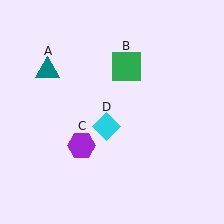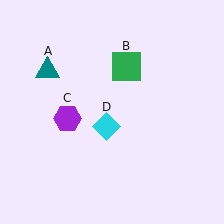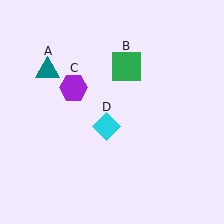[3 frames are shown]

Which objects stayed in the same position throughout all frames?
Teal triangle (object A) and green square (object B) and cyan diamond (object D) remained stationary.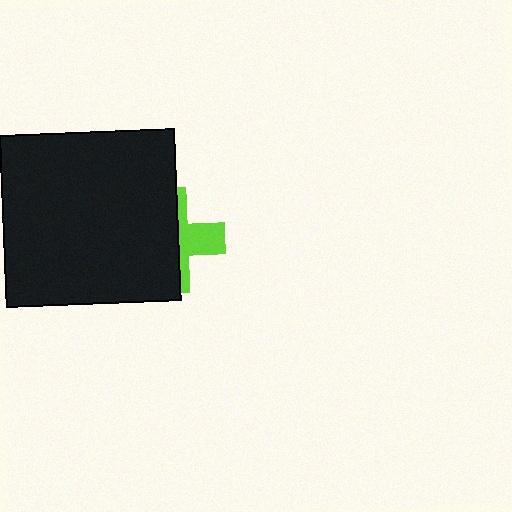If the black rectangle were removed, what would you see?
You would see the complete lime cross.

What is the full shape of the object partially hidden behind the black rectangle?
The partially hidden object is a lime cross.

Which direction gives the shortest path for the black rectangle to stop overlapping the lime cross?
Moving left gives the shortest separation.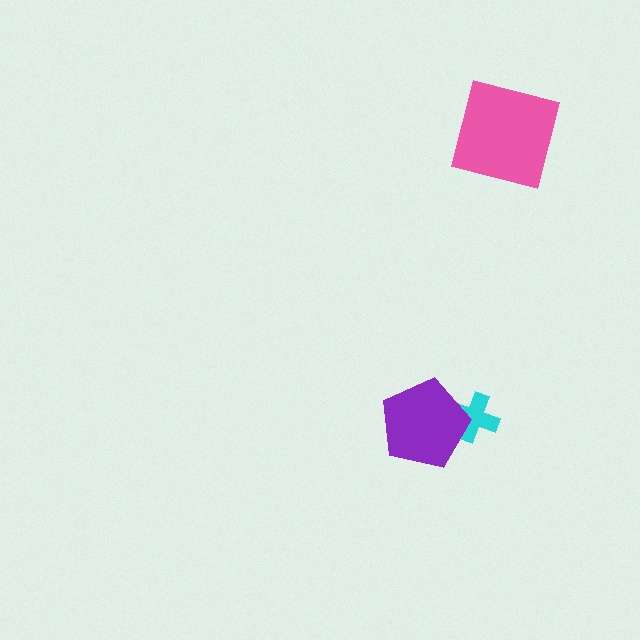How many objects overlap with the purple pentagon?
1 object overlaps with the purple pentagon.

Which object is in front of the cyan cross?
The purple pentagon is in front of the cyan cross.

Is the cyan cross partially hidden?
Yes, it is partially covered by another shape.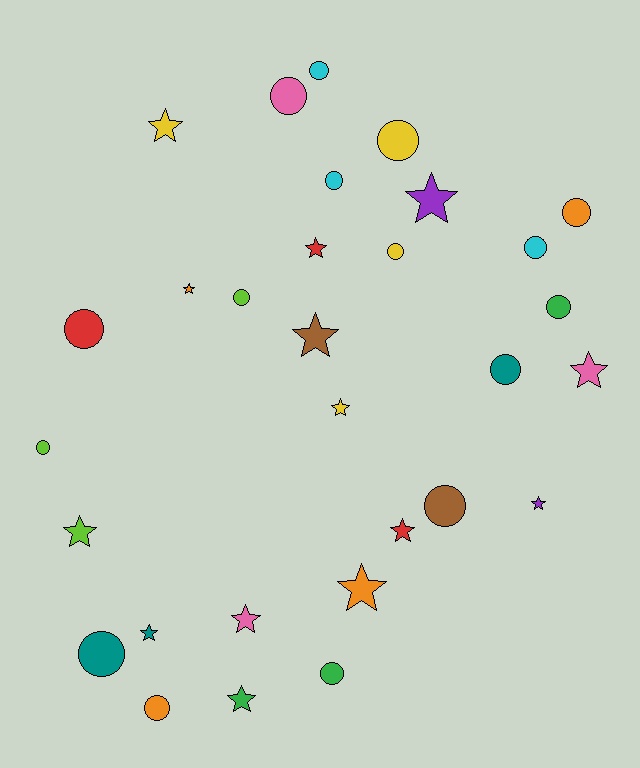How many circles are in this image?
There are 16 circles.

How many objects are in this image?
There are 30 objects.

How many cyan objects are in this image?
There are 3 cyan objects.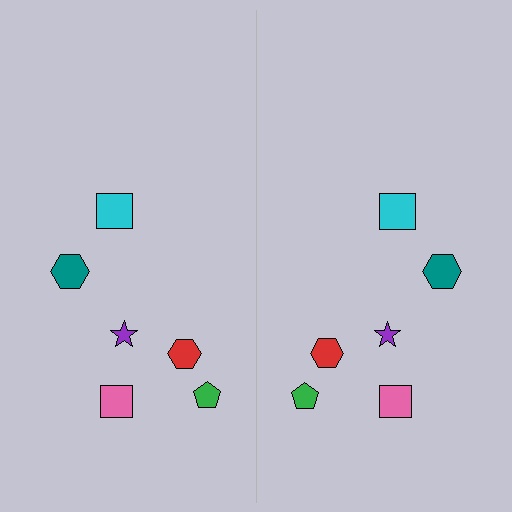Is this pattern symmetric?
Yes, this pattern has bilateral (reflection) symmetry.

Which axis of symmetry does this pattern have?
The pattern has a vertical axis of symmetry running through the center of the image.